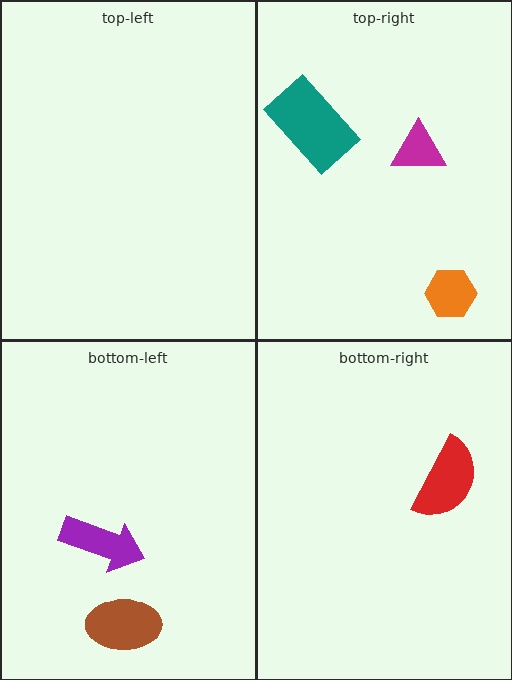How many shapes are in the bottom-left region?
2.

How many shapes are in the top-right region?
3.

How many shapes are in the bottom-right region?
1.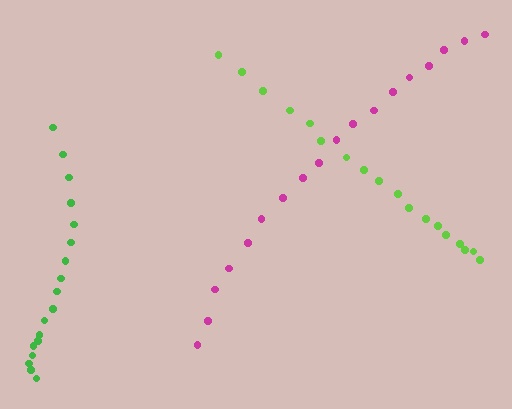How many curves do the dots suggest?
There are 3 distinct paths.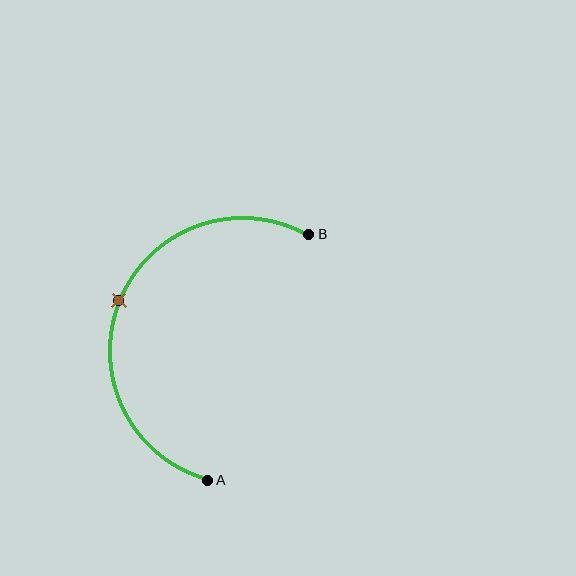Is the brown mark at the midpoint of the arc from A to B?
Yes. The brown mark lies on the arc at equal arc-length from both A and B — it is the arc midpoint.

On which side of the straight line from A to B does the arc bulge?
The arc bulges to the left of the straight line connecting A and B.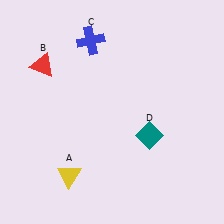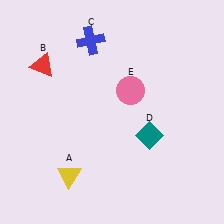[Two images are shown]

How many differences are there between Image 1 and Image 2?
There is 1 difference between the two images.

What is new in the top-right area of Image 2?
A pink circle (E) was added in the top-right area of Image 2.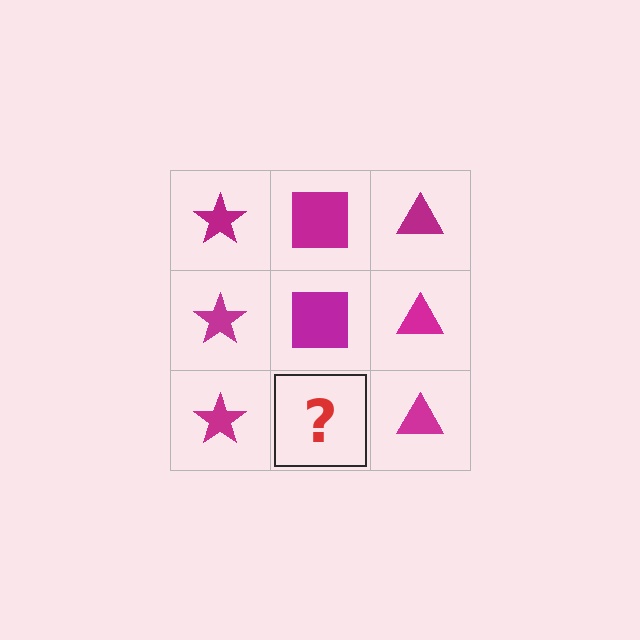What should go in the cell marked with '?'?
The missing cell should contain a magenta square.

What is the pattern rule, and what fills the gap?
The rule is that each column has a consistent shape. The gap should be filled with a magenta square.